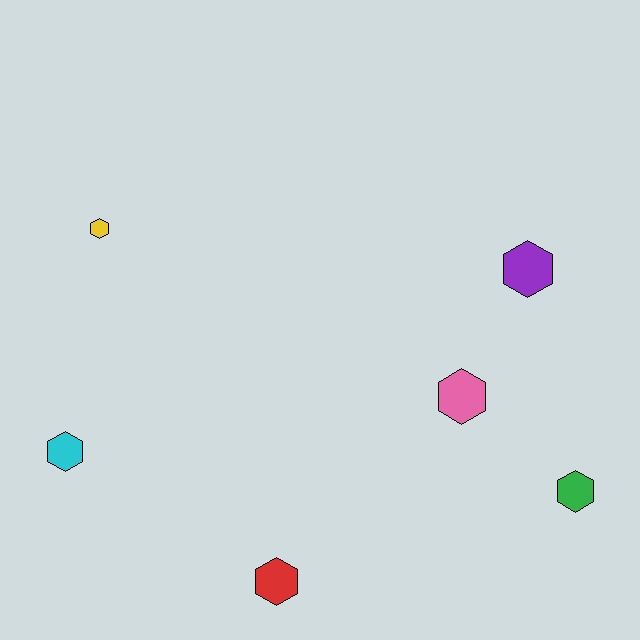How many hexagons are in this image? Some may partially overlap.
There are 6 hexagons.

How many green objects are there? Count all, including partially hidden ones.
There is 1 green object.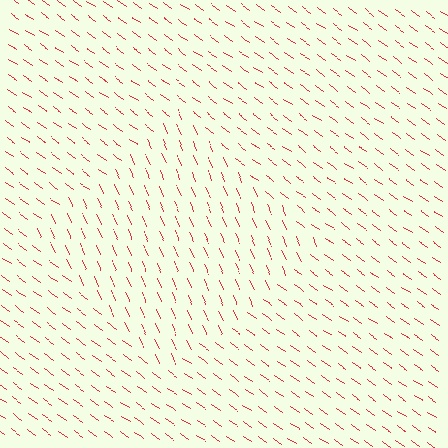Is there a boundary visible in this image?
Yes, there is a texture boundary formed by a change in line orientation.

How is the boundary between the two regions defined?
The boundary is defined purely by a change in line orientation (approximately 30 degrees difference). All lines are the same color and thickness.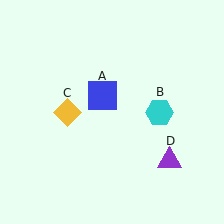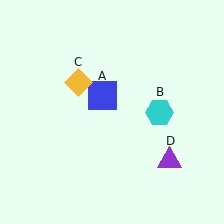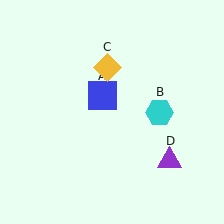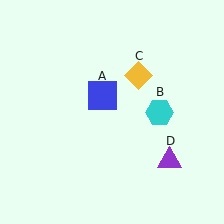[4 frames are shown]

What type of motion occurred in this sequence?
The yellow diamond (object C) rotated clockwise around the center of the scene.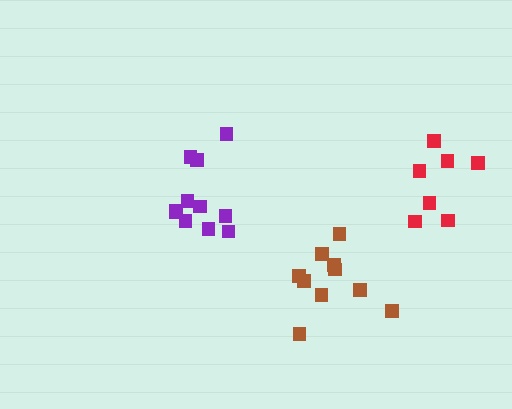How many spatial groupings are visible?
There are 3 spatial groupings.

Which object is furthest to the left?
The purple cluster is leftmost.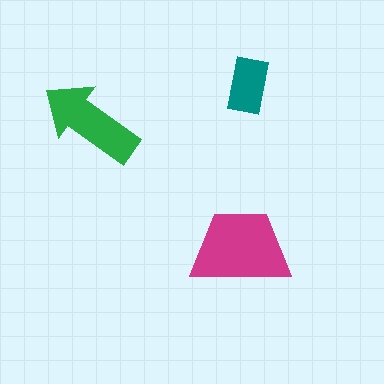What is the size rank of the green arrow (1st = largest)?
2nd.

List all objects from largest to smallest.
The magenta trapezoid, the green arrow, the teal rectangle.